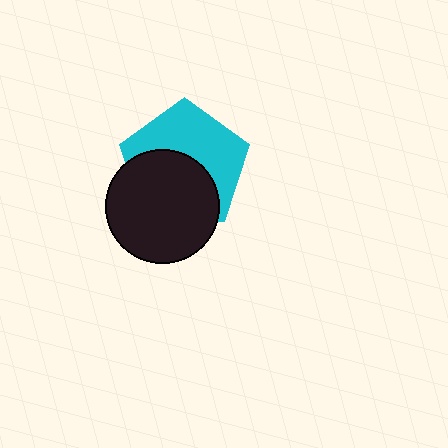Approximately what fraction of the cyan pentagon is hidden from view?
Roughly 48% of the cyan pentagon is hidden behind the black circle.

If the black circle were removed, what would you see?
You would see the complete cyan pentagon.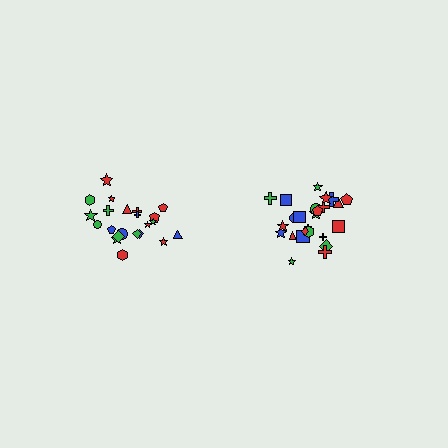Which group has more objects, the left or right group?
The right group.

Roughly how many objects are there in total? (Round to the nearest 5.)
Roughly 45 objects in total.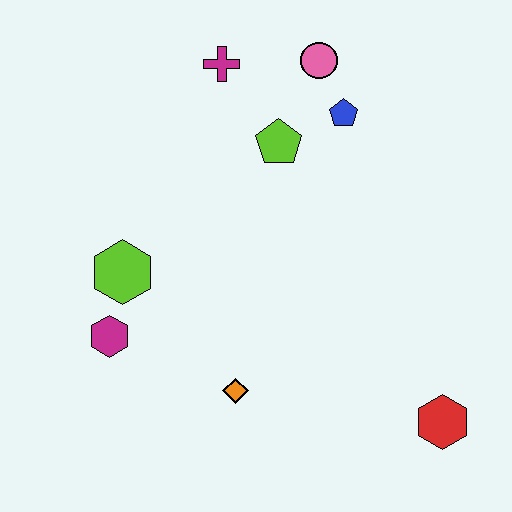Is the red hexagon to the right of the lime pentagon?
Yes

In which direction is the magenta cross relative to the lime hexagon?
The magenta cross is above the lime hexagon.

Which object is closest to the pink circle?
The blue pentagon is closest to the pink circle.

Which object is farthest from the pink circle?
The red hexagon is farthest from the pink circle.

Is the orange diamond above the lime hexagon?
No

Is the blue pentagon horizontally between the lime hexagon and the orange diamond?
No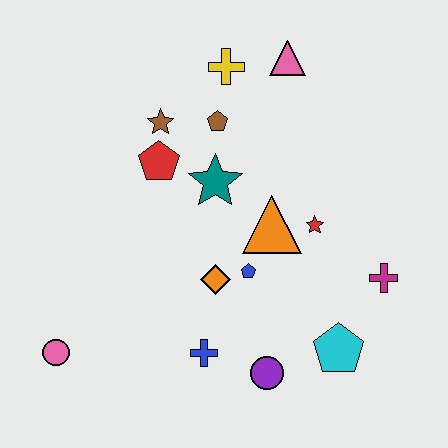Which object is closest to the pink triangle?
The yellow cross is closest to the pink triangle.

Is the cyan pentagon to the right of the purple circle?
Yes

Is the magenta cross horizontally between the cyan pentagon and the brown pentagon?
No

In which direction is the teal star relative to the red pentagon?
The teal star is to the right of the red pentagon.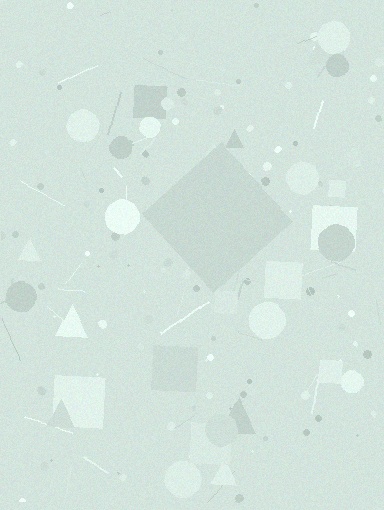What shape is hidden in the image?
A diamond is hidden in the image.